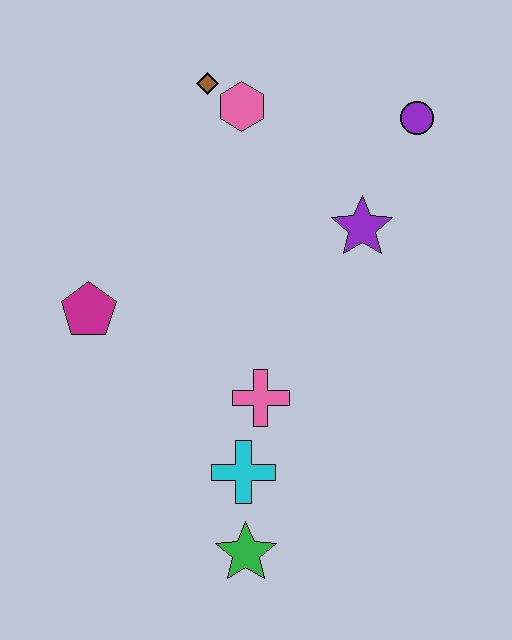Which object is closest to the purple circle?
The purple star is closest to the purple circle.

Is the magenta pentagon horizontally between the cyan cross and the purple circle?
No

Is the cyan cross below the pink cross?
Yes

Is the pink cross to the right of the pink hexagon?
Yes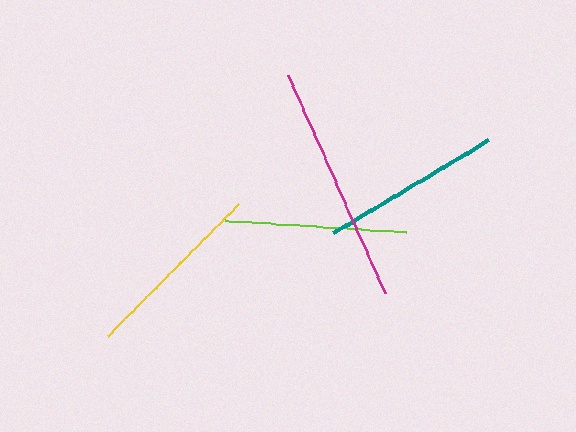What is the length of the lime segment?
The lime segment is approximately 183 pixels long.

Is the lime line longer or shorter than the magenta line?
The magenta line is longer than the lime line.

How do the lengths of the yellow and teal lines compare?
The yellow and teal lines are approximately the same length.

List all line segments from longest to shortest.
From longest to shortest: magenta, yellow, lime, teal.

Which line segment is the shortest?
The teal line is the shortest at approximately 181 pixels.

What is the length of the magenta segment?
The magenta segment is approximately 239 pixels long.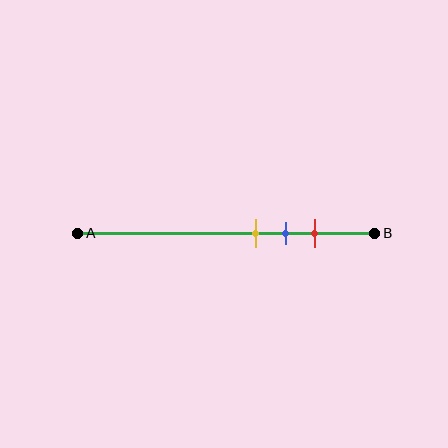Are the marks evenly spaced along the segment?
Yes, the marks are approximately evenly spaced.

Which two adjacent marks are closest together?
The yellow and blue marks are the closest adjacent pair.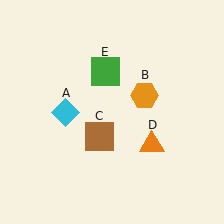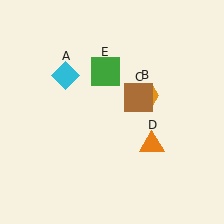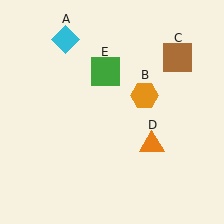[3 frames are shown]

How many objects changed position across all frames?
2 objects changed position: cyan diamond (object A), brown square (object C).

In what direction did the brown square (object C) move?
The brown square (object C) moved up and to the right.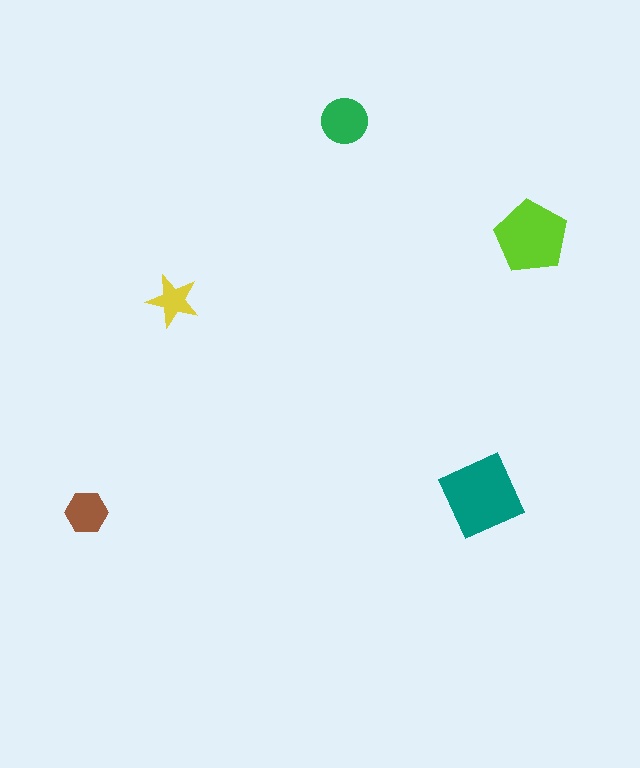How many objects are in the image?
There are 5 objects in the image.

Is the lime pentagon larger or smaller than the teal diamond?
Smaller.